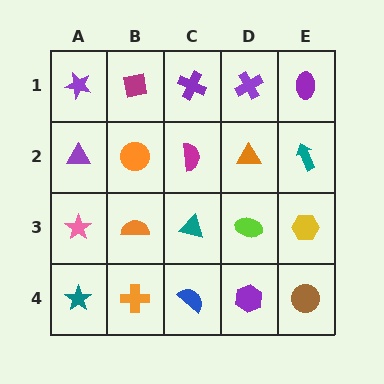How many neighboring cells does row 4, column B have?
3.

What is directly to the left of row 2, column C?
An orange circle.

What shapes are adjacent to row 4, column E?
A yellow hexagon (row 3, column E), a purple hexagon (row 4, column D).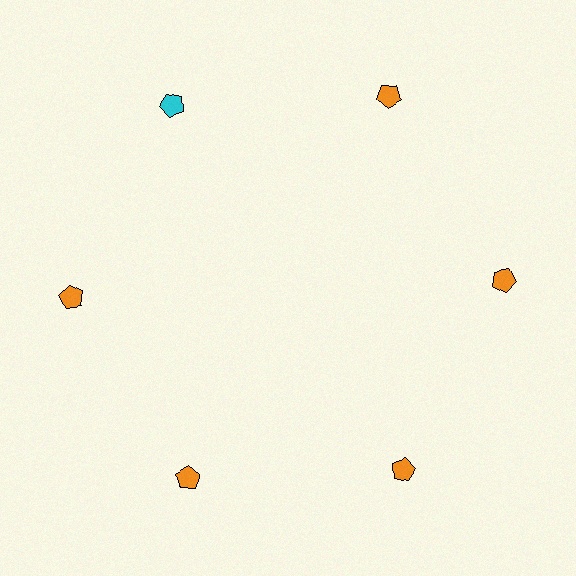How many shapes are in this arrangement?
There are 6 shapes arranged in a ring pattern.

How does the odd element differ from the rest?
It has a different color: cyan instead of orange.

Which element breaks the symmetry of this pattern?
The cyan pentagon at roughly the 11 o'clock position breaks the symmetry. All other shapes are orange pentagons.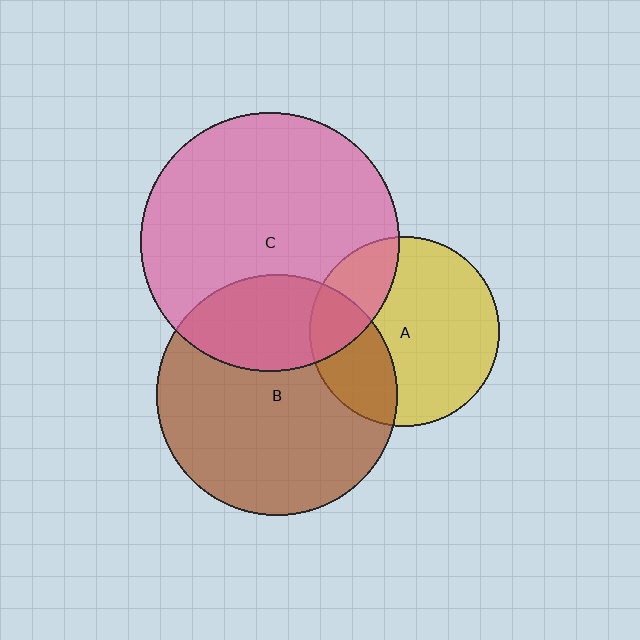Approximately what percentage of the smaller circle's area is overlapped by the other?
Approximately 30%.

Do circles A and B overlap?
Yes.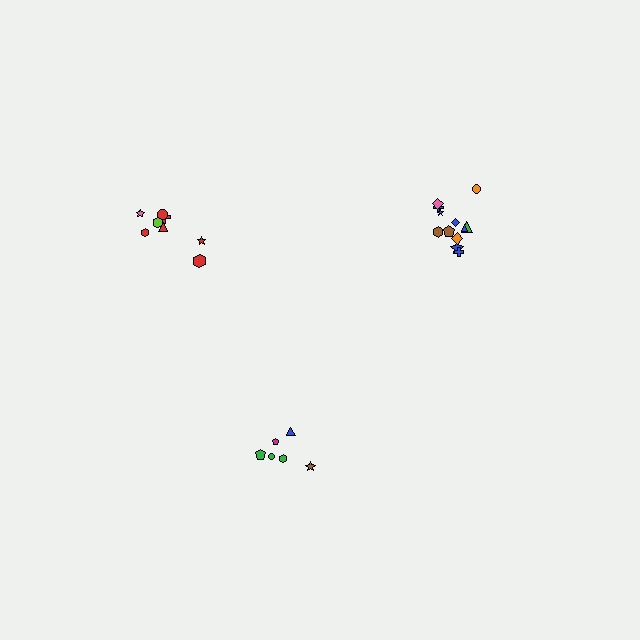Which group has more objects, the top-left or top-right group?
The top-right group.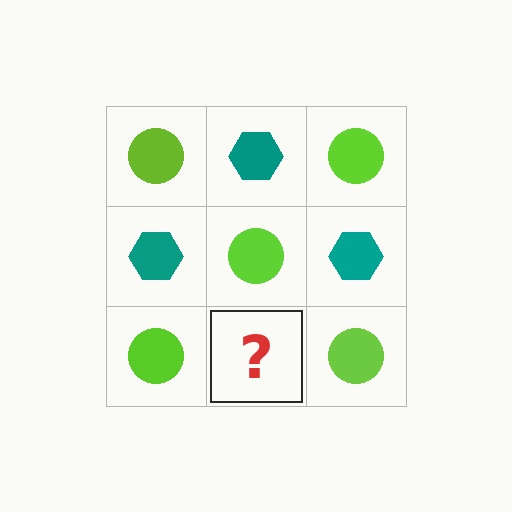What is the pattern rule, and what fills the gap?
The rule is that it alternates lime circle and teal hexagon in a checkerboard pattern. The gap should be filled with a teal hexagon.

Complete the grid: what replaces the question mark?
The question mark should be replaced with a teal hexagon.